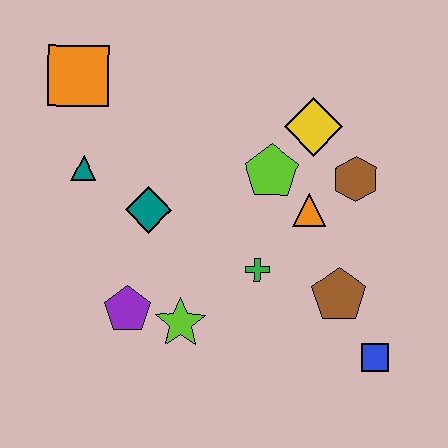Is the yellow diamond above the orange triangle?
Yes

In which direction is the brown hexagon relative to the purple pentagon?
The brown hexagon is to the right of the purple pentagon.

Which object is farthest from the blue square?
The orange square is farthest from the blue square.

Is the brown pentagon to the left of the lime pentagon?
No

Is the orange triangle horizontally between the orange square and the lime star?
No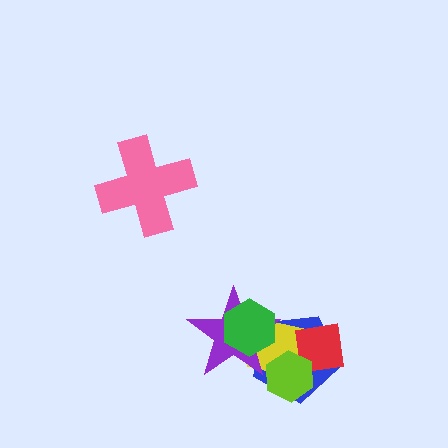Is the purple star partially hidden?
Yes, it is partially covered by another shape.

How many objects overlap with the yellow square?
5 objects overlap with the yellow square.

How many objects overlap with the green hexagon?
3 objects overlap with the green hexagon.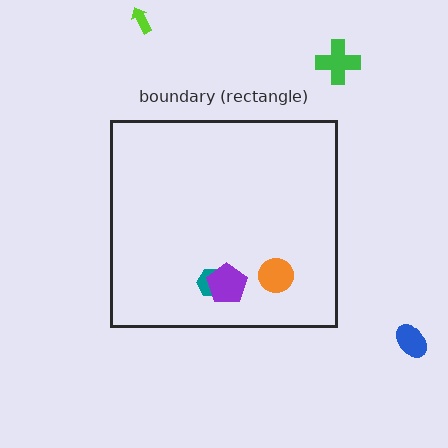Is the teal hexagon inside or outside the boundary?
Inside.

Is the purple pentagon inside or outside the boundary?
Inside.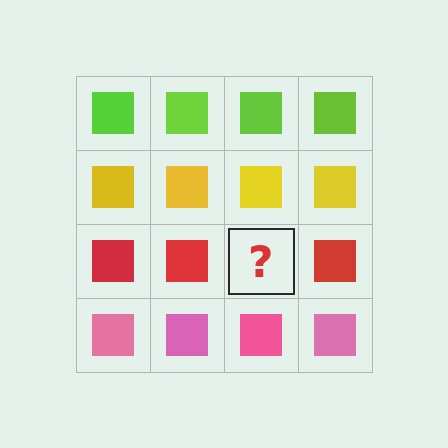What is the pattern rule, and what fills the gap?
The rule is that each row has a consistent color. The gap should be filled with a red square.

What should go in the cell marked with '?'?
The missing cell should contain a red square.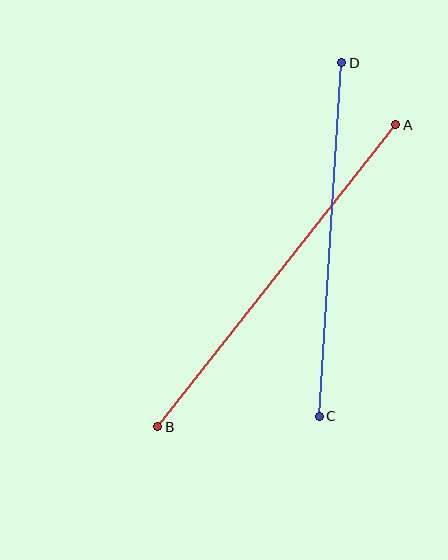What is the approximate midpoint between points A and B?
The midpoint is at approximately (277, 276) pixels.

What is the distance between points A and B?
The distance is approximately 385 pixels.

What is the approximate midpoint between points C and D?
The midpoint is at approximately (330, 240) pixels.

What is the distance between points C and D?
The distance is approximately 355 pixels.